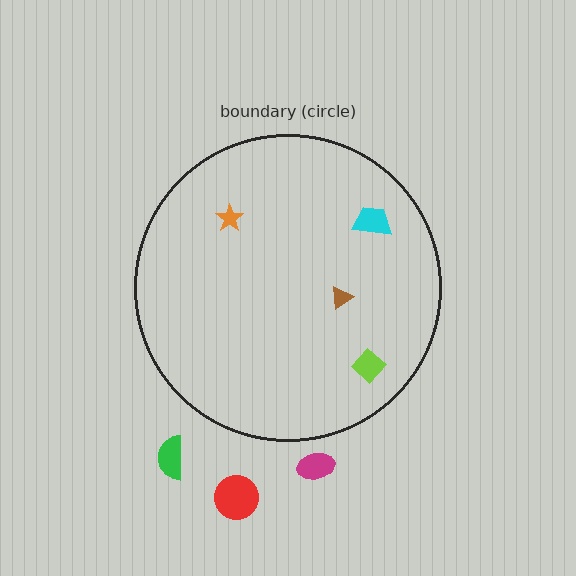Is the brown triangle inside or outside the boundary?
Inside.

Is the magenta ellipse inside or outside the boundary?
Outside.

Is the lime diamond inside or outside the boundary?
Inside.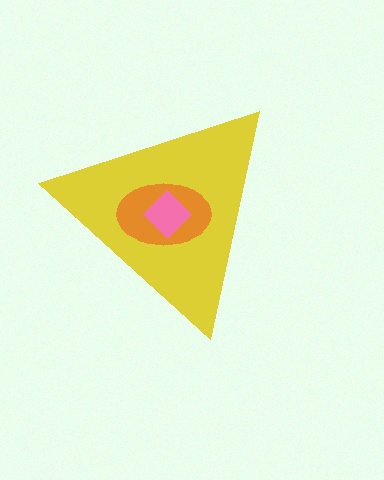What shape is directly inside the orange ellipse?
The pink diamond.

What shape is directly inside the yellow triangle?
The orange ellipse.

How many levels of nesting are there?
3.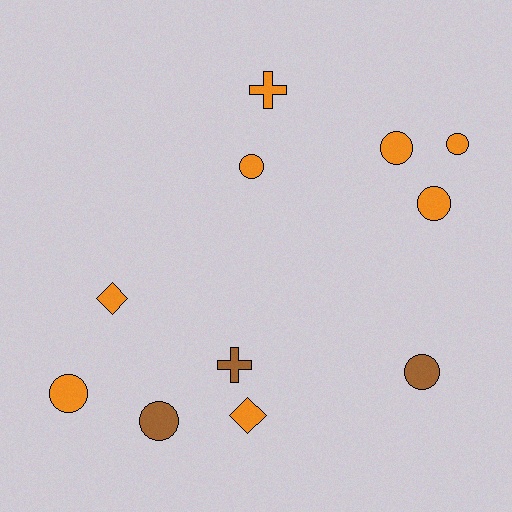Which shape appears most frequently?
Circle, with 7 objects.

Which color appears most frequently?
Orange, with 8 objects.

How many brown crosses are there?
There is 1 brown cross.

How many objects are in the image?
There are 11 objects.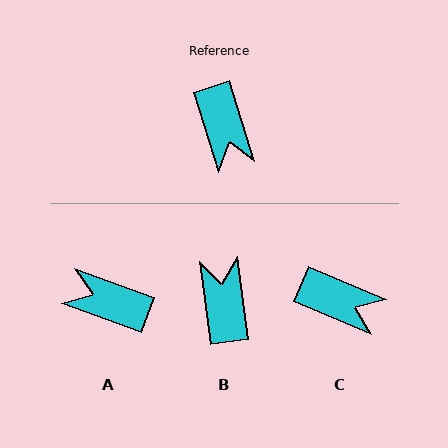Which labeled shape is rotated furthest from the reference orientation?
B, about 170 degrees away.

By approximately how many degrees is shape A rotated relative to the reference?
Approximately 128 degrees clockwise.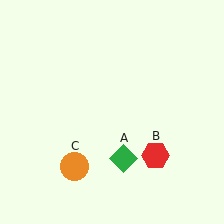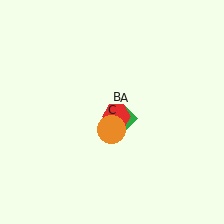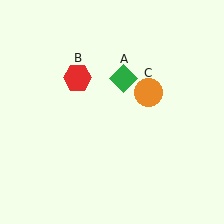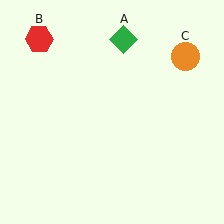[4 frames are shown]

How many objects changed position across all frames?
3 objects changed position: green diamond (object A), red hexagon (object B), orange circle (object C).